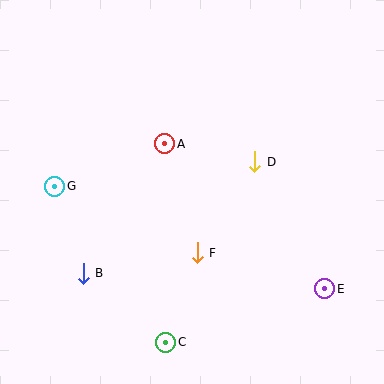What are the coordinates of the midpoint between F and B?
The midpoint between F and B is at (140, 263).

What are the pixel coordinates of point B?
Point B is at (83, 273).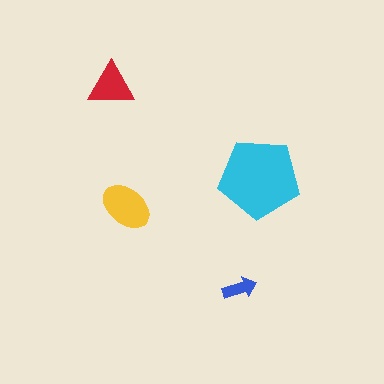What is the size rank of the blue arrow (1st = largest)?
4th.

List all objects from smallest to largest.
The blue arrow, the red triangle, the yellow ellipse, the cyan pentagon.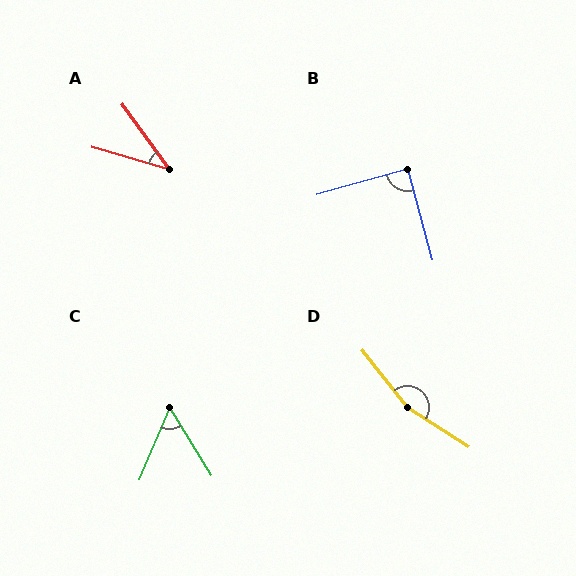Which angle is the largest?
D, at approximately 160 degrees.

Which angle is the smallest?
A, at approximately 38 degrees.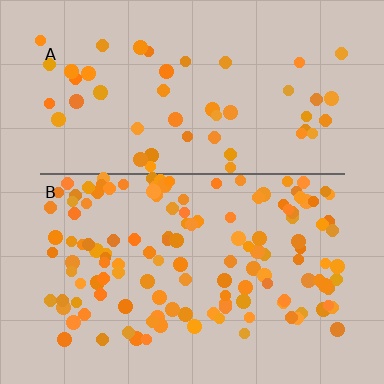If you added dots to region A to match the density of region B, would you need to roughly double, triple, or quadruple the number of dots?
Approximately triple.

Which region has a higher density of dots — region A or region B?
B (the bottom).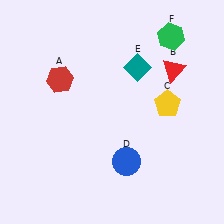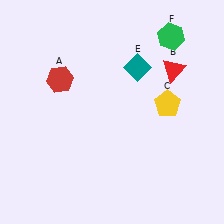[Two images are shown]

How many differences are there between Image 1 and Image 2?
There is 1 difference between the two images.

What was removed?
The blue circle (D) was removed in Image 2.